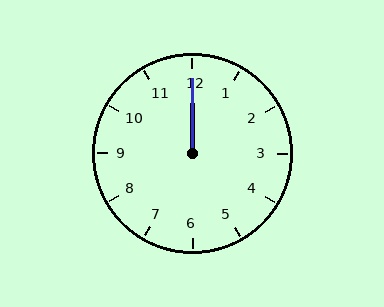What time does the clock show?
12:00.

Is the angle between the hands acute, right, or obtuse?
It is acute.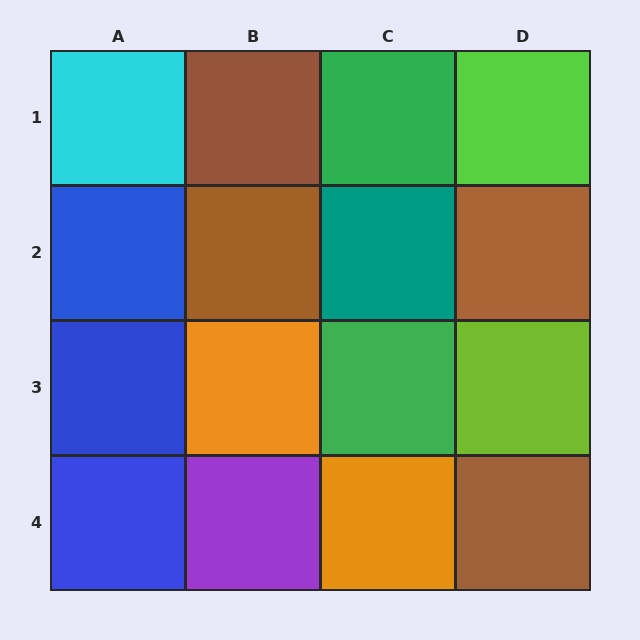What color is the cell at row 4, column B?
Purple.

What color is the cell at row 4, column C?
Orange.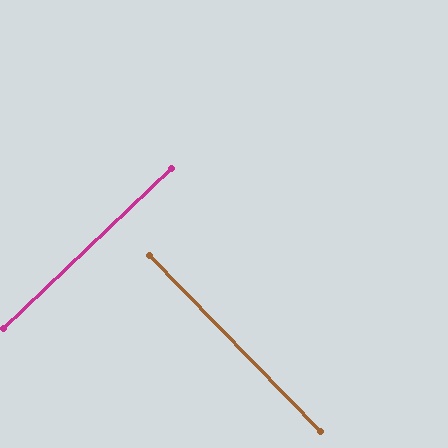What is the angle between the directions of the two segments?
Approximately 89 degrees.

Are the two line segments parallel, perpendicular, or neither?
Perpendicular — they meet at approximately 89°.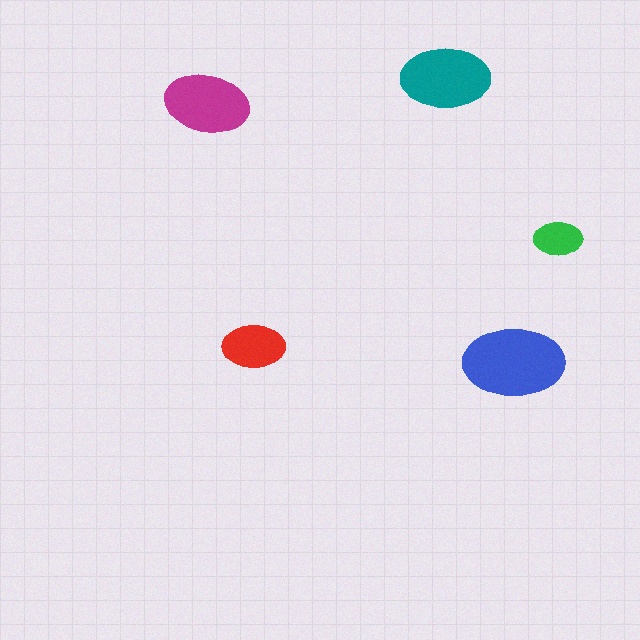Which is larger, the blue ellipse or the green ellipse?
The blue one.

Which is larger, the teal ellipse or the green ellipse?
The teal one.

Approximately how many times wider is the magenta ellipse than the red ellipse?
About 1.5 times wider.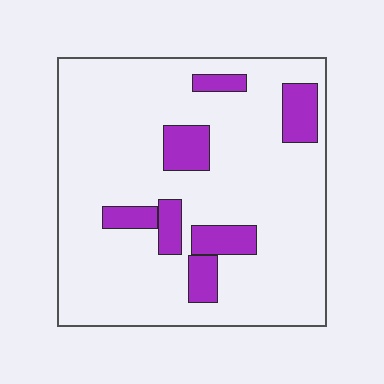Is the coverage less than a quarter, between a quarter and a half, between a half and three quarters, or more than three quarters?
Less than a quarter.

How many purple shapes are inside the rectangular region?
7.